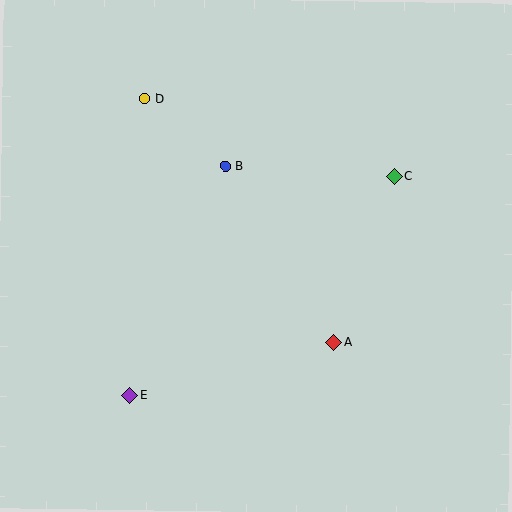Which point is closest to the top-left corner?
Point D is closest to the top-left corner.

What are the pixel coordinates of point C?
Point C is at (395, 176).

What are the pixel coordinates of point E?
Point E is at (130, 396).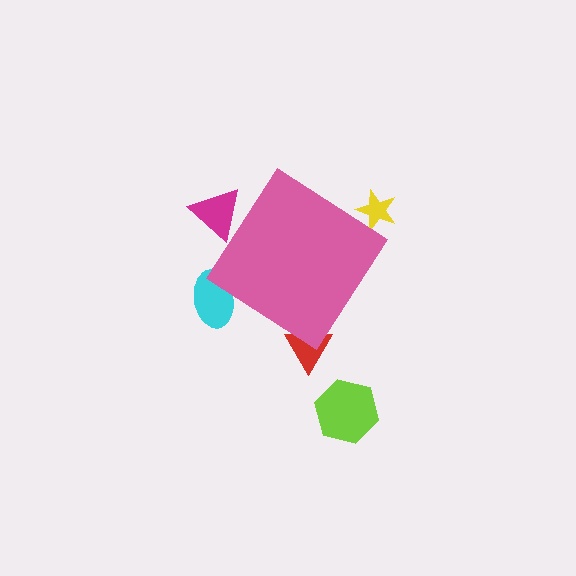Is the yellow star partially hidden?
Yes, the yellow star is partially hidden behind the pink diamond.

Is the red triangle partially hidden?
Yes, the red triangle is partially hidden behind the pink diamond.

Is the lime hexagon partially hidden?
No, the lime hexagon is fully visible.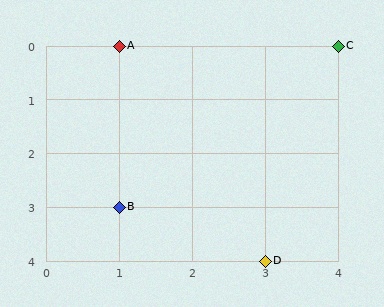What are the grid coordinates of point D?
Point D is at grid coordinates (3, 4).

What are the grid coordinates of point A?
Point A is at grid coordinates (1, 0).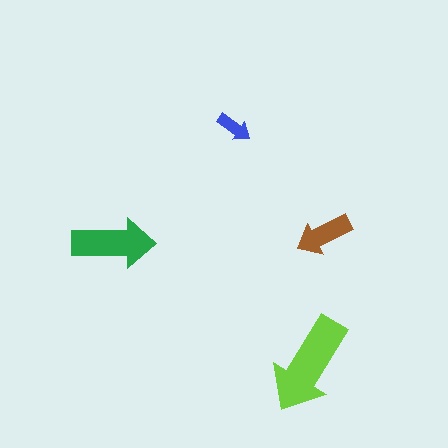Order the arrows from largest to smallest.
the lime one, the green one, the brown one, the blue one.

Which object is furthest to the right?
The brown arrow is rightmost.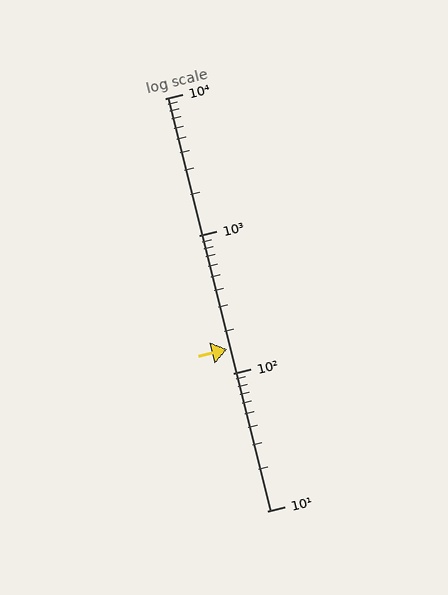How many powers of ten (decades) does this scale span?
The scale spans 3 decades, from 10 to 10000.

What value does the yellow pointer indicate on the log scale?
The pointer indicates approximately 150.